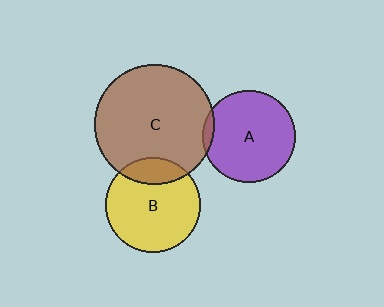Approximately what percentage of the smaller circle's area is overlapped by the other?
Approximately 20%.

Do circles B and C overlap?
Yes.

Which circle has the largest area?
Circle C (brown).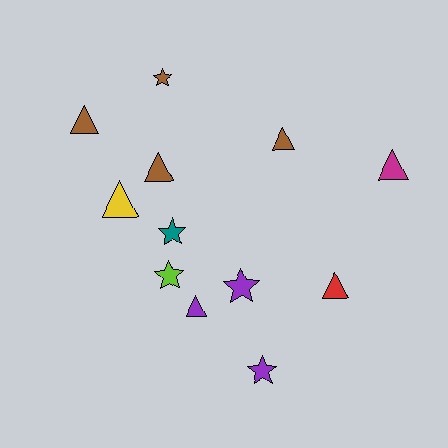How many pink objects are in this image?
There are no pink objects.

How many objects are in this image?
There are 12 objects.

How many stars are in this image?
There are 5 stars.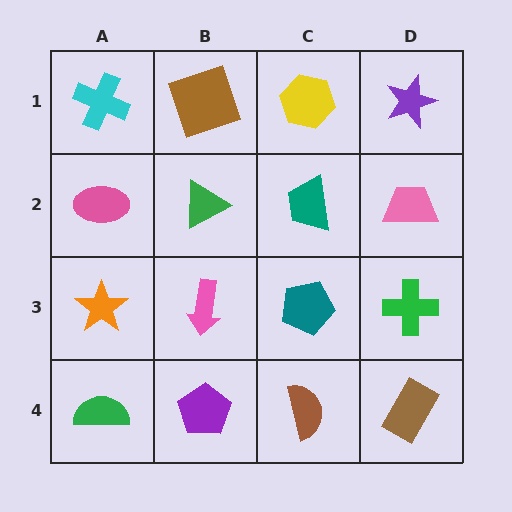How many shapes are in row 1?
4 shapes.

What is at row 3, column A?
An orange star.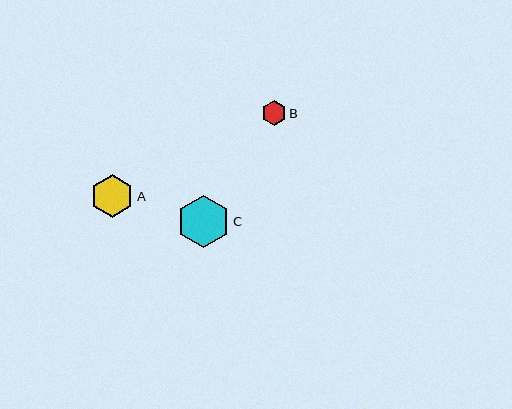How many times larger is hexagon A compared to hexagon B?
Hexagon A is approximately 1.8 times the size of hexagon B.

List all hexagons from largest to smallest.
From largest to smallest: C, A, B.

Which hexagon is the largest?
Hexagon C is the largest with a size of approximately 53 pixels.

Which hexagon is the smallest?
Hexagon B is the smallest with a size of approximately 24 pixels.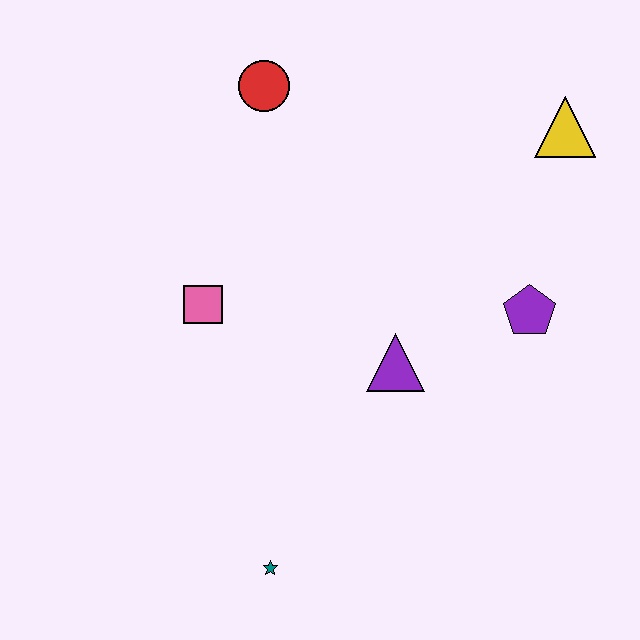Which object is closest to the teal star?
The purple triangle is closest to the teal star.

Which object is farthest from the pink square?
The yellow triangle is farthest from the pink square.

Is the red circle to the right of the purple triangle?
No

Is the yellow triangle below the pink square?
No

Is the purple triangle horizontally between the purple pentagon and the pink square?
Yes